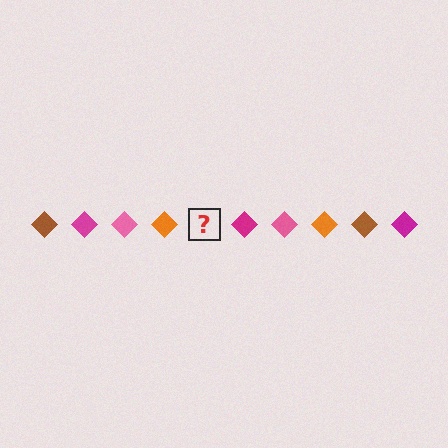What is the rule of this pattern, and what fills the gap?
The rule is that the pattern cycles through brown, magenta, pink, orange diamonds. The gap should be filled with a brown diamond.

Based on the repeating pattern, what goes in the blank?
The blank should be a brown diamond.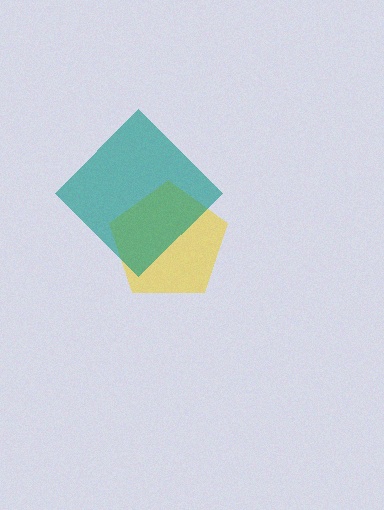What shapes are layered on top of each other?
The layered shapes are: a yellow pentagon, a teal diamond.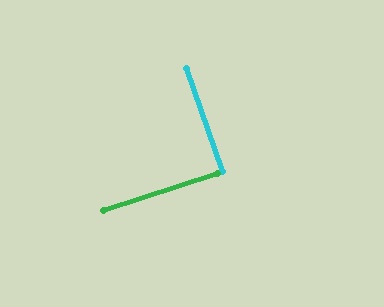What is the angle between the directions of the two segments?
Approximately 89 degrees.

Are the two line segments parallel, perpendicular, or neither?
Perpendicular — they meet at approximately 89°.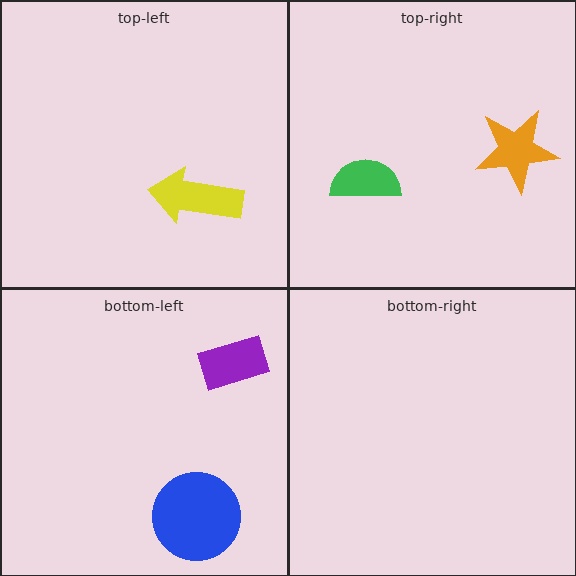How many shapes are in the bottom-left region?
2.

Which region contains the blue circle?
The bottom-left region.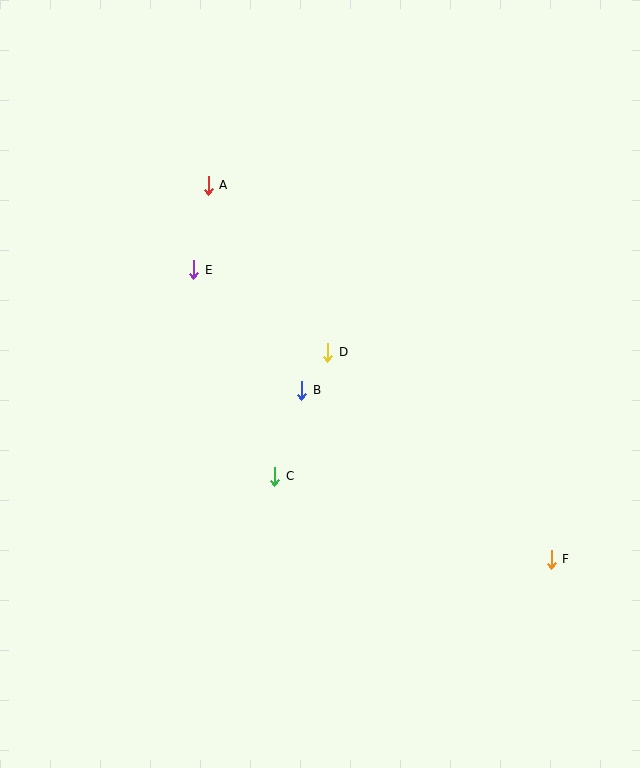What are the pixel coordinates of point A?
Point A is at (208, 185).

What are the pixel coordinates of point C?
Point C is at (275, 476).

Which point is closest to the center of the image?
Point B at (302, 390) is closest to the center.